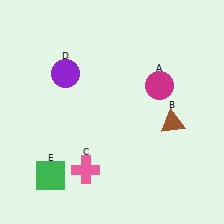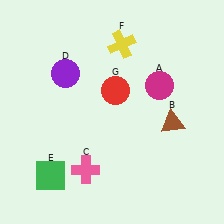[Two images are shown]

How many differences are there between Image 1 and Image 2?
There are 2 differences between the two images.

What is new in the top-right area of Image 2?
A yellow cross (F) was added in the top-right area of Image 2.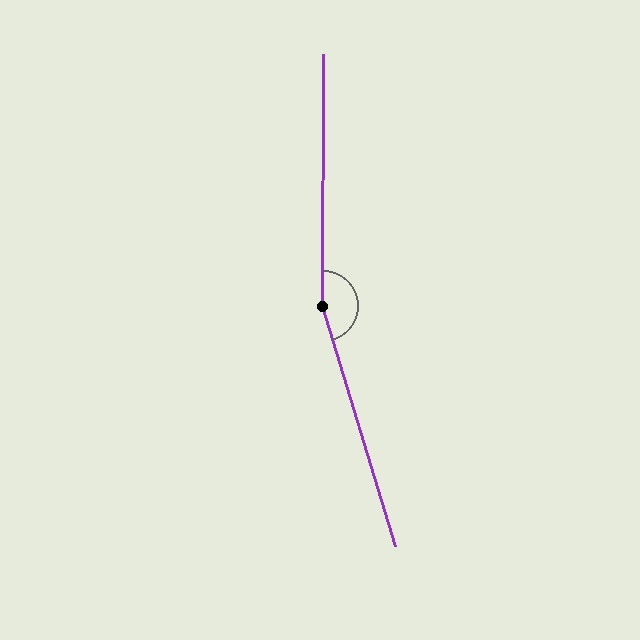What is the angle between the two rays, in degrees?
Approximately 163 degrees.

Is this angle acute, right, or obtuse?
It is obtuse.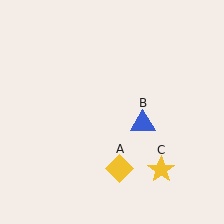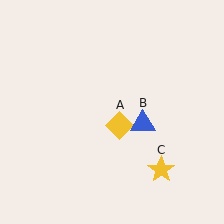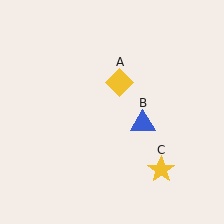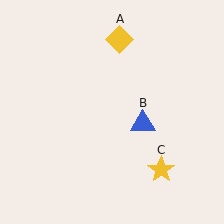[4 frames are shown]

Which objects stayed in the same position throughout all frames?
Blue triangle (object B) and yellow star (object C) remained stationary.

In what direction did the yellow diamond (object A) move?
The yellow diamond (object A) moved up.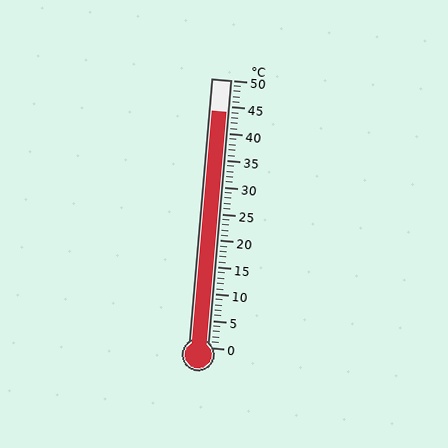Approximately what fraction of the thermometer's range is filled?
The thermometer is filled to approximately 90% of its range.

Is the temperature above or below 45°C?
The temperature is below 45°C.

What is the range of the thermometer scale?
The thermometer scale ranges from 0°C to 50°C.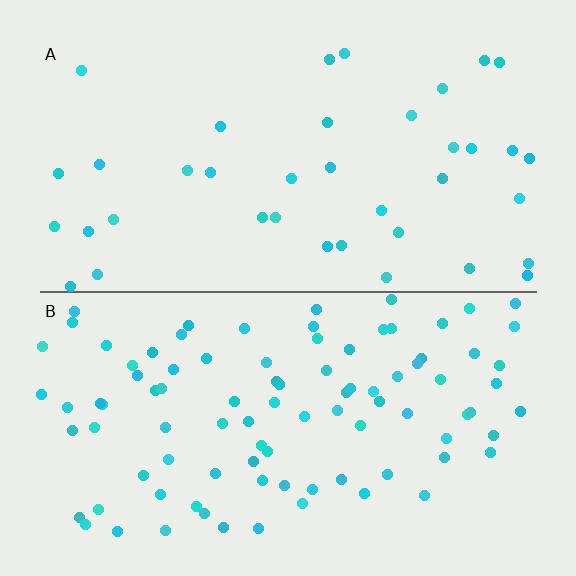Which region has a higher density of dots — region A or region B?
B (the bottom).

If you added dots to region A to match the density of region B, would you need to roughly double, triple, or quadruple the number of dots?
Approximately double.